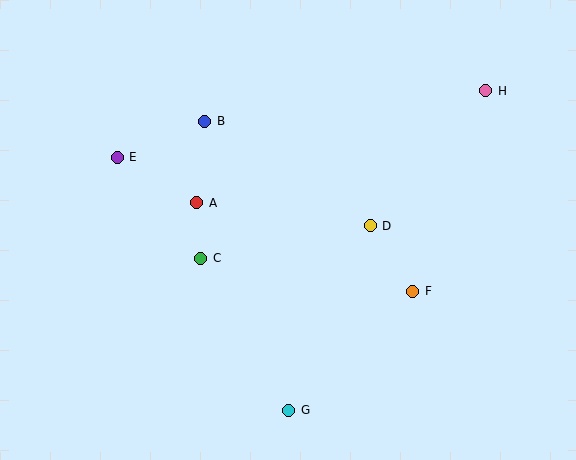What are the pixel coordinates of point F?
Point F is at (413, 291).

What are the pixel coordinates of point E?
Point E is at (117, 157).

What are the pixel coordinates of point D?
Point D is at (370, 226).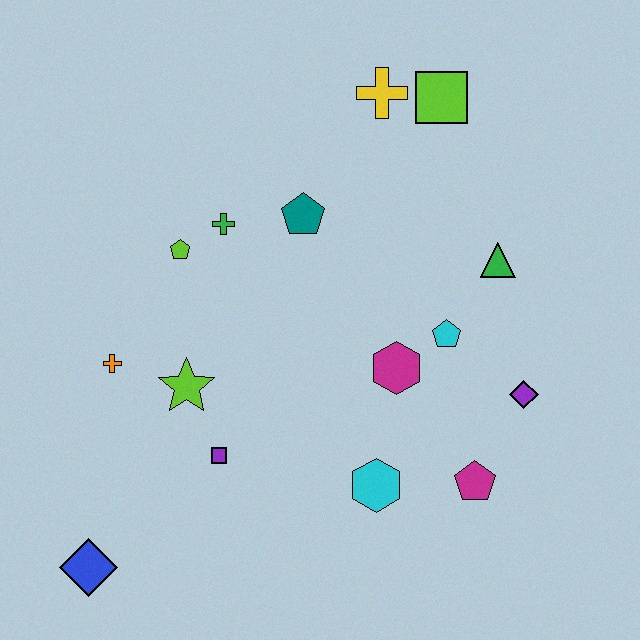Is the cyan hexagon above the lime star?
No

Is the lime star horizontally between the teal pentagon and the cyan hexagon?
No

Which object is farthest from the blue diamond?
The lime square is farthest from the blue diamond.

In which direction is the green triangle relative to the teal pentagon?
The green triangle is to the right of the teal pentagon.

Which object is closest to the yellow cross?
The lime square is closest to the yellow cross.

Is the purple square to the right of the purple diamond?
No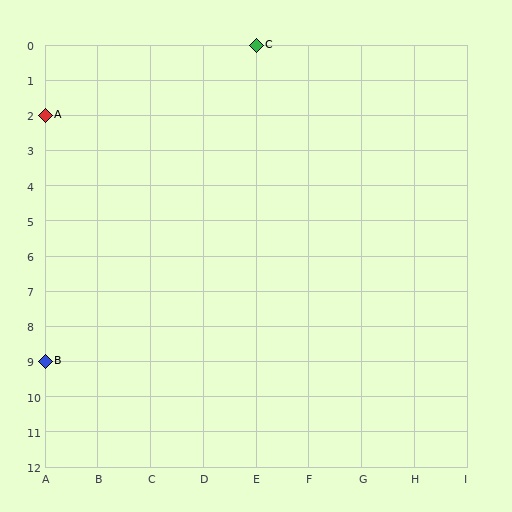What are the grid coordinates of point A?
Point A is at grid coordinates (A, 2).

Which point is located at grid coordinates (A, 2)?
Point A is at (A, 2).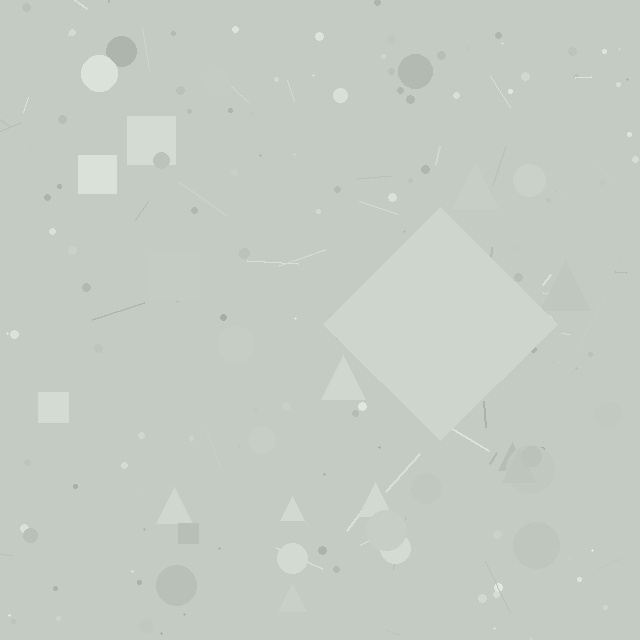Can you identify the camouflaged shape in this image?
The camouflaged shape is a diamond.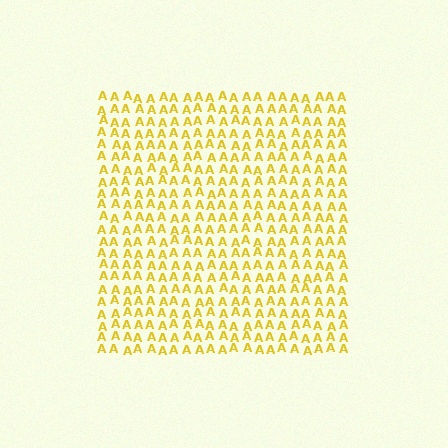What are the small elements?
The small elements are letter A's.